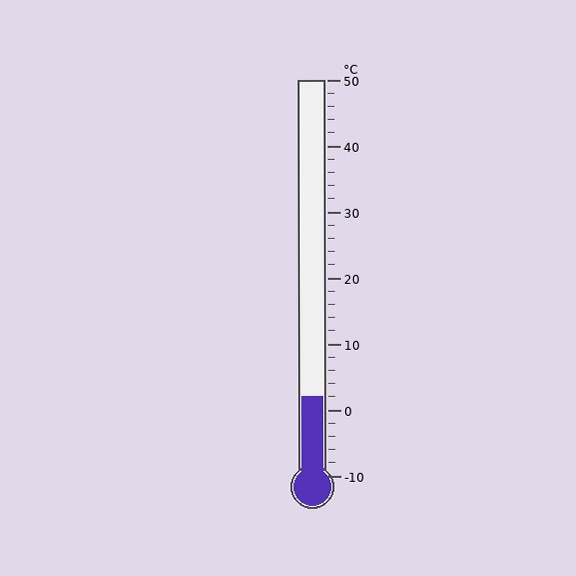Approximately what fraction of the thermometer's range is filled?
The thermometer is filled to approximately 20% of its range.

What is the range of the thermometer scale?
The thermometer scale ranges from -10°C to 50°C.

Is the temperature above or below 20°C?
The temperature is below 20°C.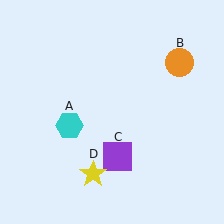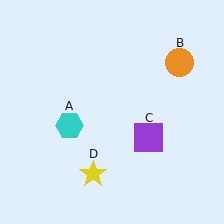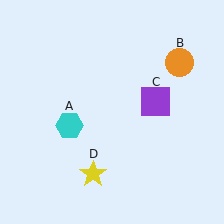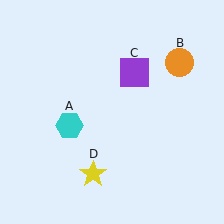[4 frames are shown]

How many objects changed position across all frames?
1 object changed position: purple square (object C).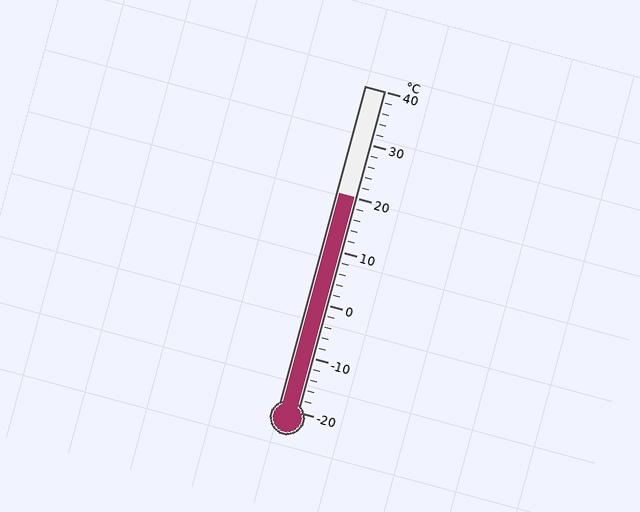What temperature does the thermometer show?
The thermometer shows approximately 20°C.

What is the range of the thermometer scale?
The thermometer scale ranges from -20°C to 40°C.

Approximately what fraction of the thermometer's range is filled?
The thermometer is filled to approximately 65% of its range.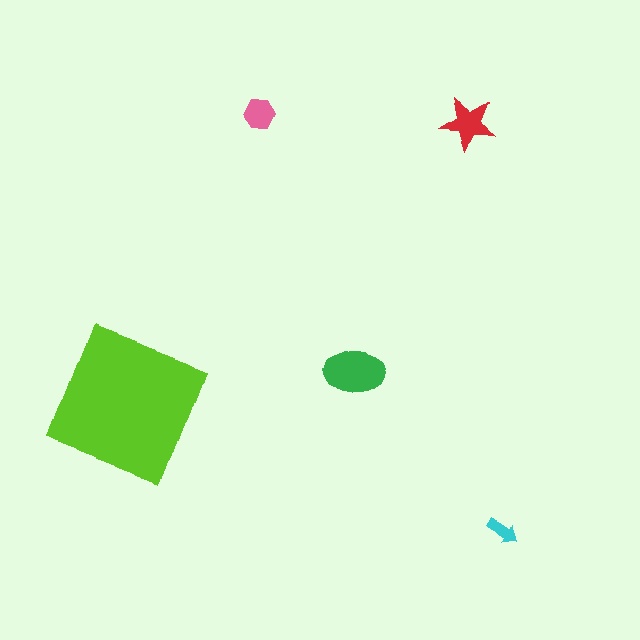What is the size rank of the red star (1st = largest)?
3rd.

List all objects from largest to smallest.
The lime square, the green ellipse, the red star, the pink hexagon, the cyan arrow.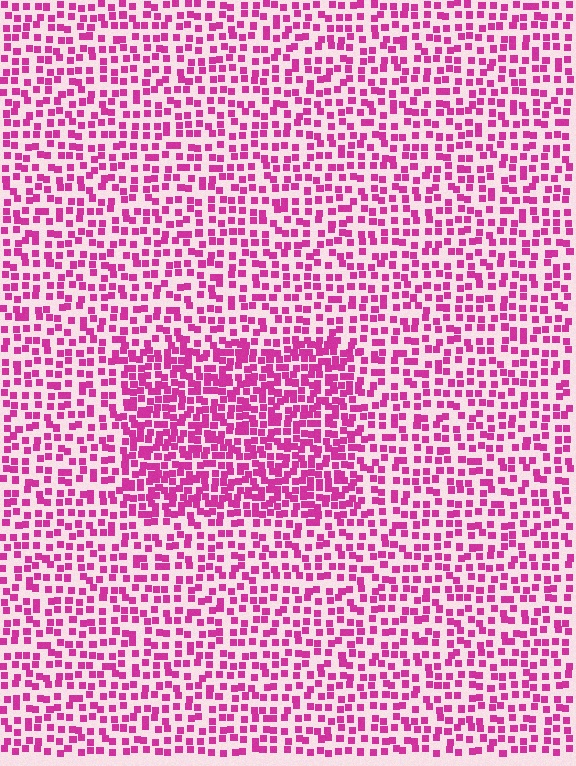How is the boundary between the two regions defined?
The boundary is defined by a change in element density (approximately 1.8x ratio). All elements are the same color, size, and shape.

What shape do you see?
I see a rectangle.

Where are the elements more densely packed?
The elements are more densely packed inside the rectangle boundary.